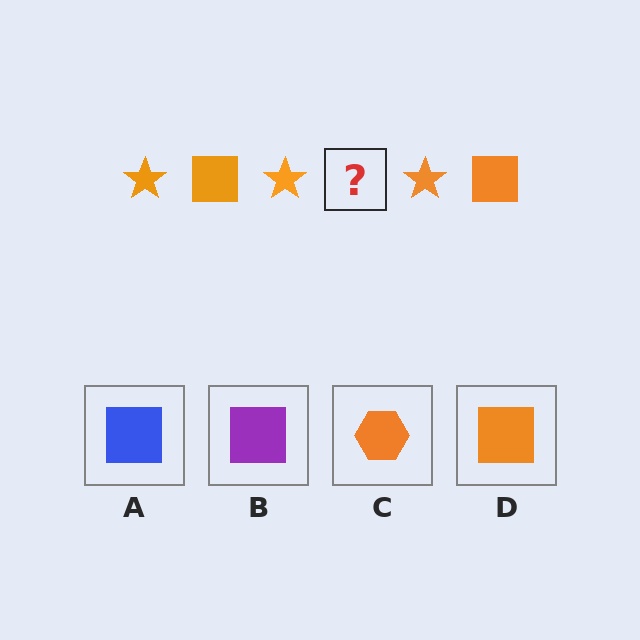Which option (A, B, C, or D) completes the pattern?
D.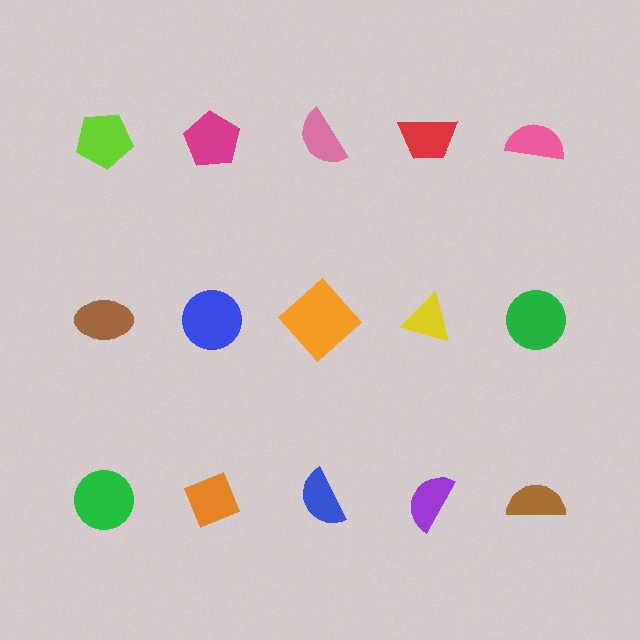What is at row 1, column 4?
A red trapezoid.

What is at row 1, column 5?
A pink semicircle.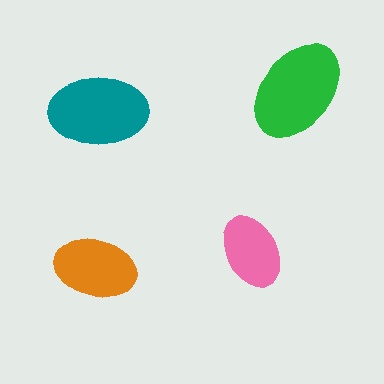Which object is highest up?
The green ellipse is topmost.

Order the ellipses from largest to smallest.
the green one, the teal one, the orange one, the pink one.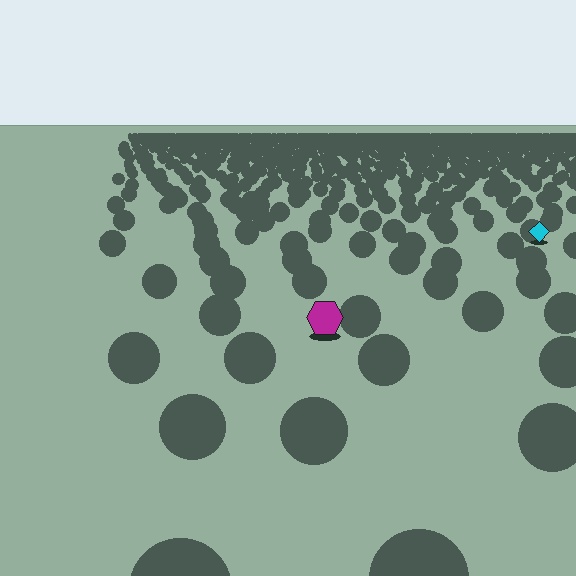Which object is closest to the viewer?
The magenta hexagon is closest. The texture marks near it are larger and more spread out.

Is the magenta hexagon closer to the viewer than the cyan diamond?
Yes. The magenta hexagon is closer — you can tell from the texture gradient: the ground texture is coarser near it.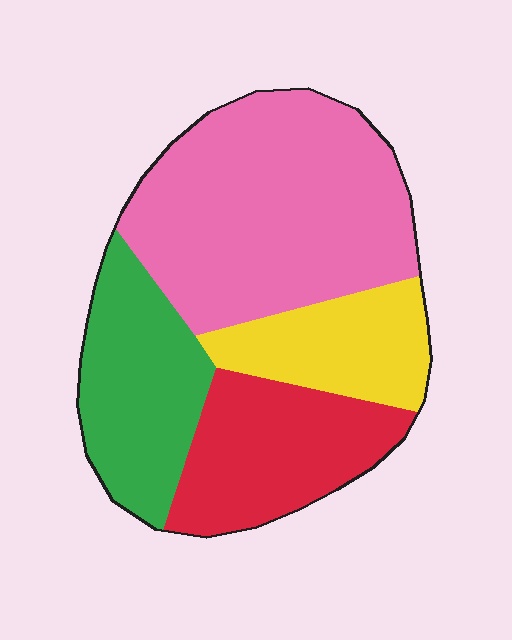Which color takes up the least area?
Yellow, at roughly 15%.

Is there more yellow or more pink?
Pink.